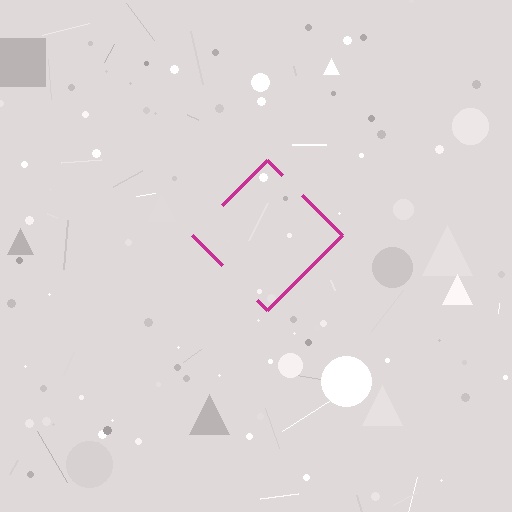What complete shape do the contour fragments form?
The contour fragments form a diamond.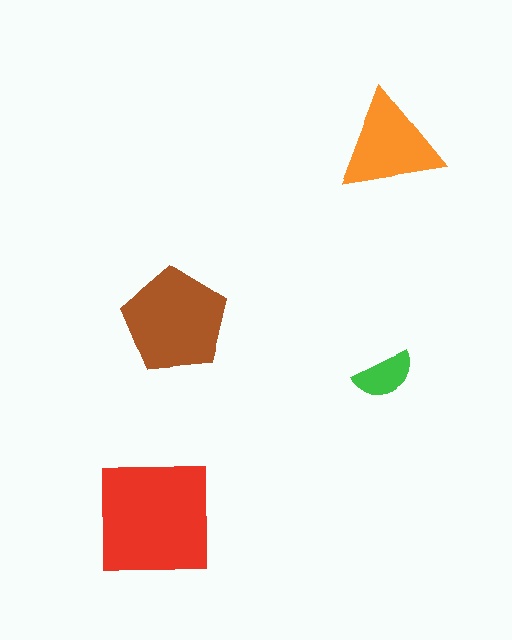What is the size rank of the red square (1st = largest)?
1st.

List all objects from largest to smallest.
The red square, the brown pentagon, the orange triangle, the green semicircle.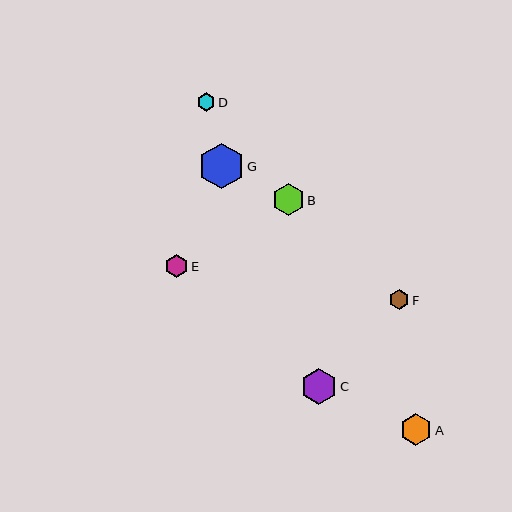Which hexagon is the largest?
Hexagon G is the largest with a size of approximately 46 pixels.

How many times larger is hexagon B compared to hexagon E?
Hexagon B is approximately 1.3 times the size of hexagon E.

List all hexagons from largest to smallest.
From largest to smallest: G, C, A, B, E, F, D.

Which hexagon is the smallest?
Hexagon D is the smallest with a size of approximately 18 pixels.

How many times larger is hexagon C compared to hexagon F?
Hexagon C is approximately 1.8 times the size of hexagon F.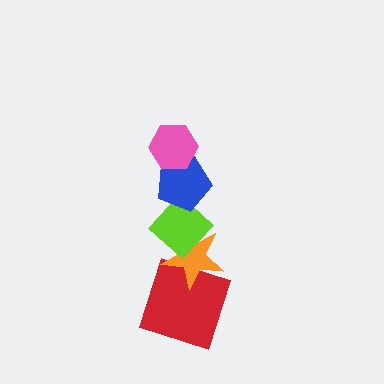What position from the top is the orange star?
The orange star is 4th from the top.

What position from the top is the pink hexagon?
The pink hexagon is 1st from the top.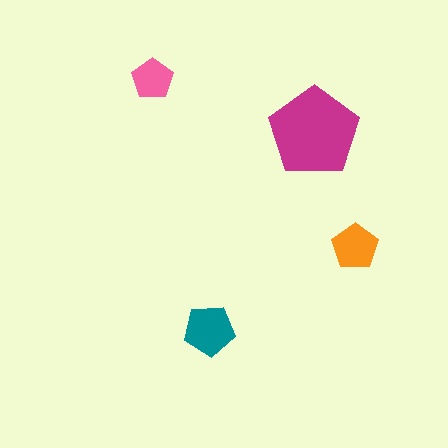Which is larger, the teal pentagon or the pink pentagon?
The teal one.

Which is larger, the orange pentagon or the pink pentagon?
The orange one.